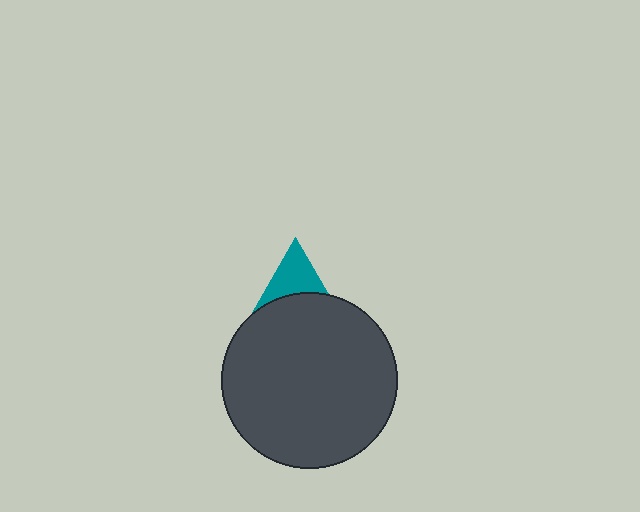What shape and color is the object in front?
The object in front is a dark gray circle.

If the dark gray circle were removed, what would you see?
You would see the complete teal triangle.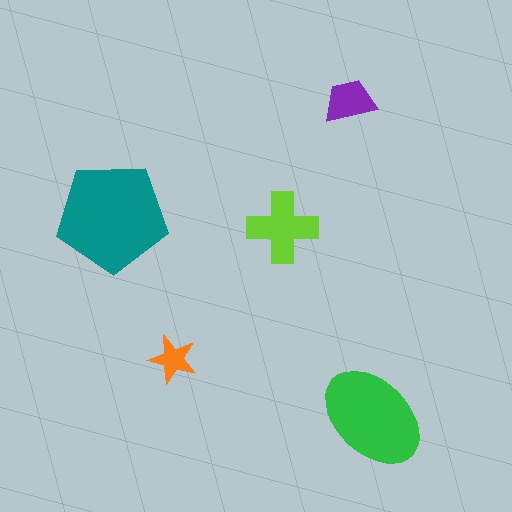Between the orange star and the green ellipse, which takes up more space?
The green ellipse.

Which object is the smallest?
The orange star.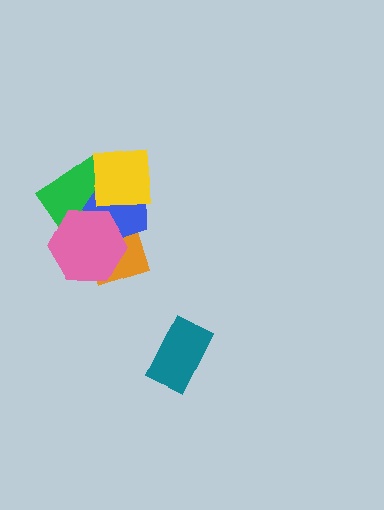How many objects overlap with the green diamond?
4 objects overlap with the green diamond.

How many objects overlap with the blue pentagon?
4 objects overlap with the blue pentagon.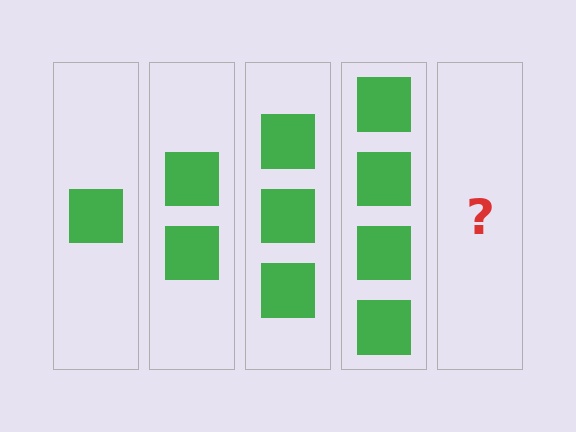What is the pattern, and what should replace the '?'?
The pattern is that each step adds one more square. The '?' should be 5 squares.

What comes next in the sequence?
The next element should be 5 squares.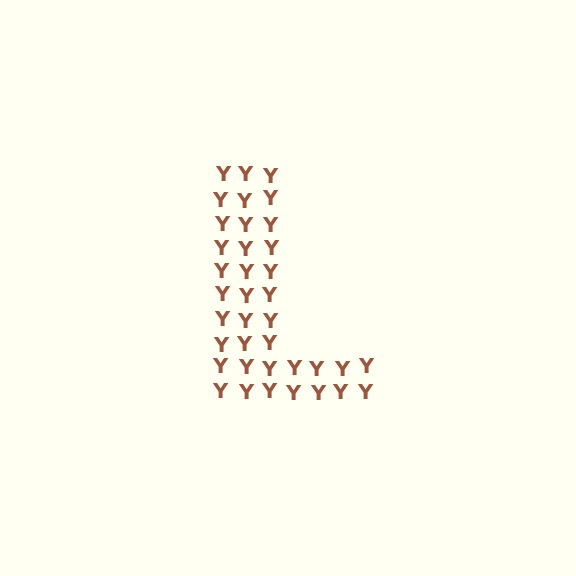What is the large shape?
The large shape is the letter L.